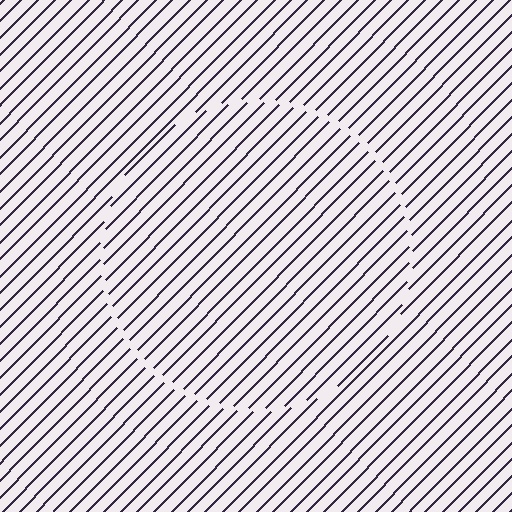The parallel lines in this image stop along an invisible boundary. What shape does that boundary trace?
An illusory circle. The interior of the shape contains the same grating, shifted by half a period — the contour is defined by the phase discontinuity where line-ends from the inner and outer gratings abut.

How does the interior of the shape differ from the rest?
The interior of the shape contains the same grating, shifted by half a period — the contour is defined by the phase discontinuity where line-ends from the inner and outer gratings abut.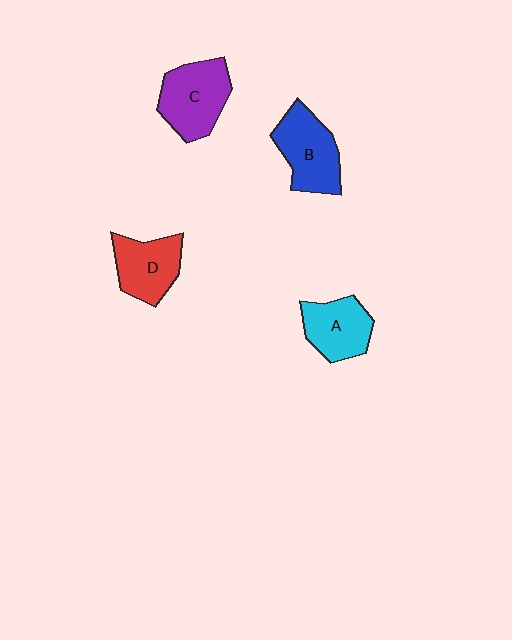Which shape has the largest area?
Shape C (purple).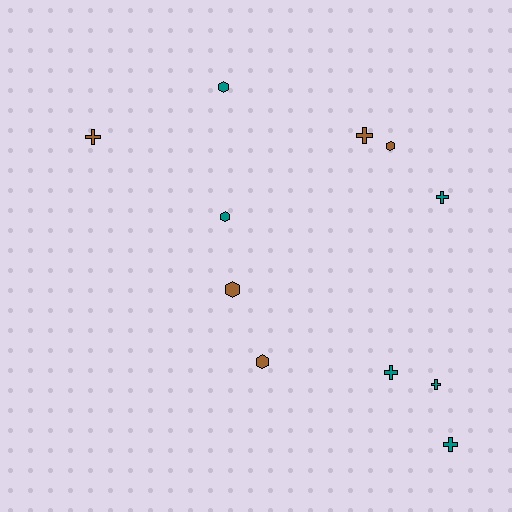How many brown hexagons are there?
There are 3 brown hexagons.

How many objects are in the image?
There are 11 objects.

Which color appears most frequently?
Teal, with 6 objects.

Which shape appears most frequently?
Cross, with 6 objects.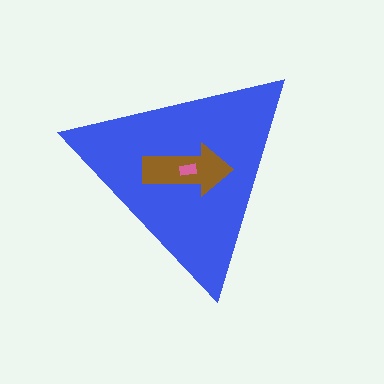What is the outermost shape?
The blue triangle.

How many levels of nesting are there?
3.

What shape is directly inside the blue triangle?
The brown arrow.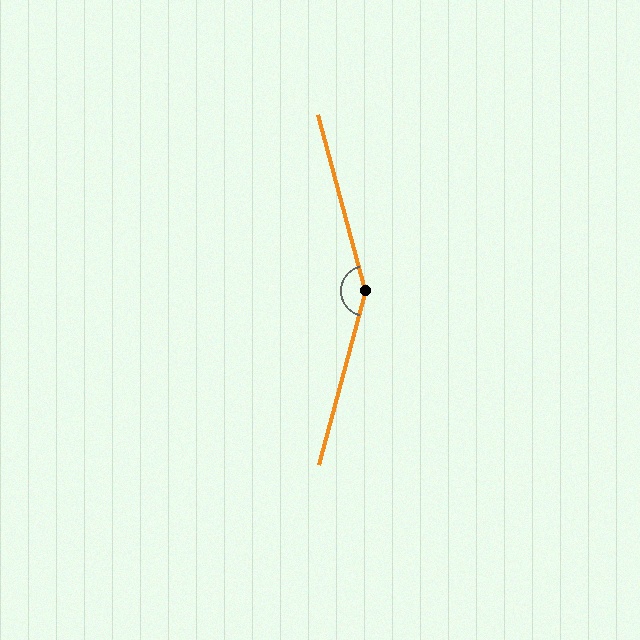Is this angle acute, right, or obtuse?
It is obtuse.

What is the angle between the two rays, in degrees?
Approximately 150 degrees.